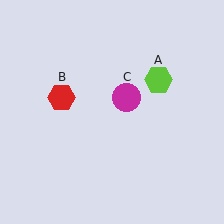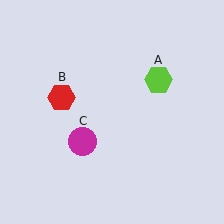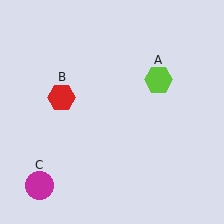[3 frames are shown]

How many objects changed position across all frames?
1 object changed position: magenta circle (object C).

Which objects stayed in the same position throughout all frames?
Lime hexagon (object A) and red hexagon (object B) remained stationary.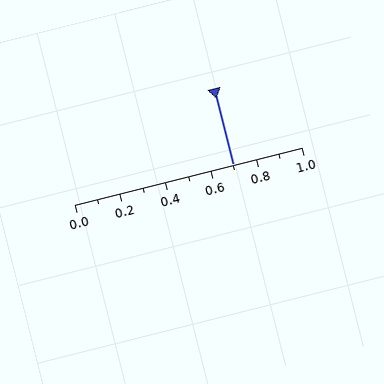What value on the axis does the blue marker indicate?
The marker indicates approximately 0.7.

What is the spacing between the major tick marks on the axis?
The major ticks are spaced 0.2 apart.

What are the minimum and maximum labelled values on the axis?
The axis runs from 0.0 to 1.0.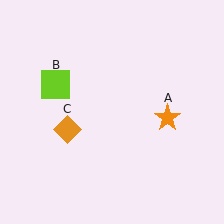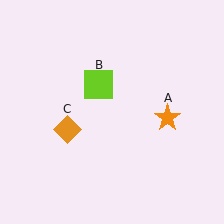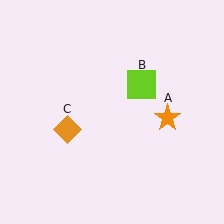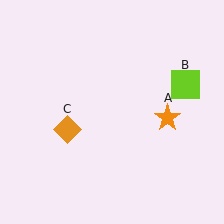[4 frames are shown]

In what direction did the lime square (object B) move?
The lime square (object B) moved right.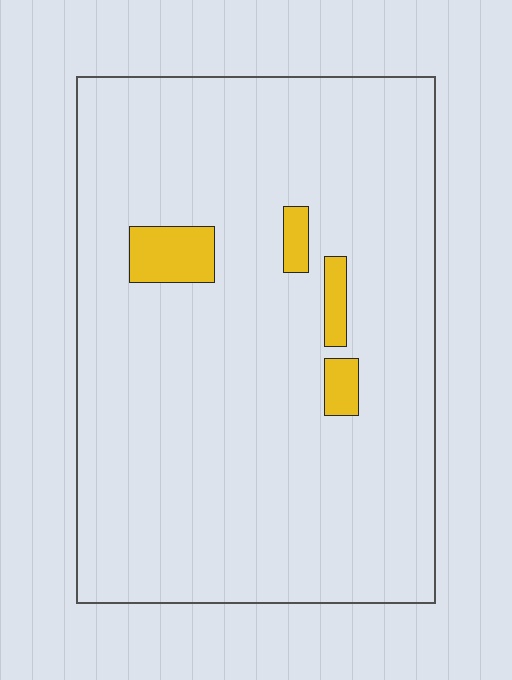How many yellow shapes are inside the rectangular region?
4.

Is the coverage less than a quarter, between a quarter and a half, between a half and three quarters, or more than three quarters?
Less than a quarter.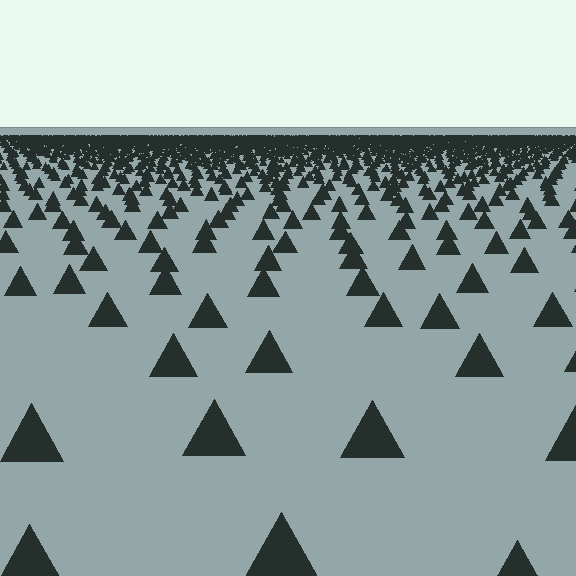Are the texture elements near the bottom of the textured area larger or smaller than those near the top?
Larger. Near the bottom, elements are closer to the viewer and appear at a bigger on-screen size.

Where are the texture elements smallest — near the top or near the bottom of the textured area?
Near the top.